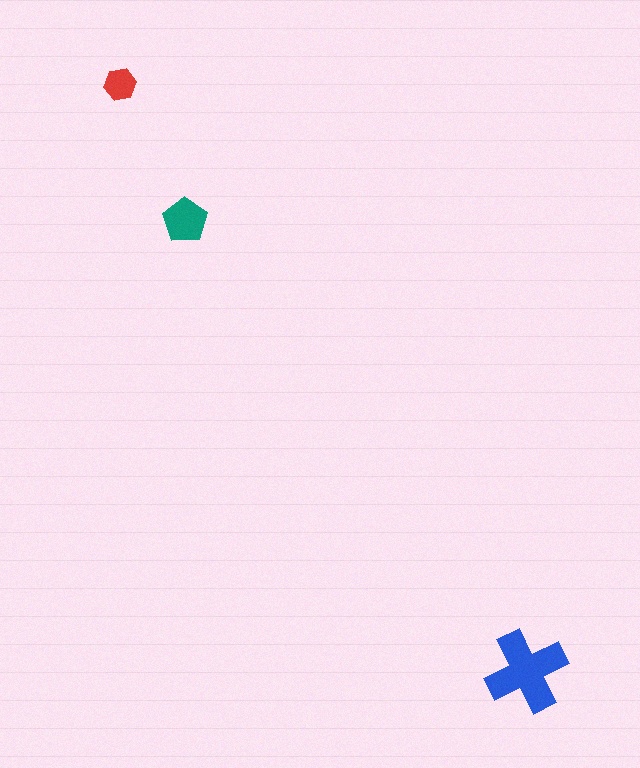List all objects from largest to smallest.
The blue cross, the teal pentagon, the red hexagon.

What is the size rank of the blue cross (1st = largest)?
1st.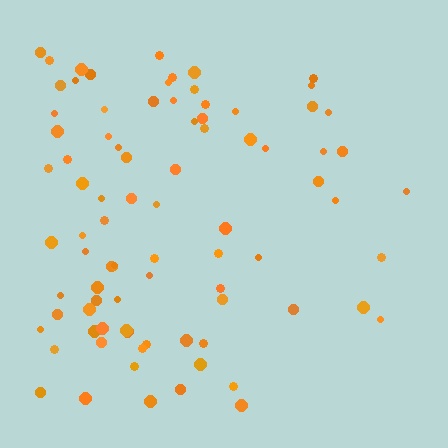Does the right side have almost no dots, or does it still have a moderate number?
Still a moderate number, just noticeably fewer than the left.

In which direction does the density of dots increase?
From right to left, with the left side densest.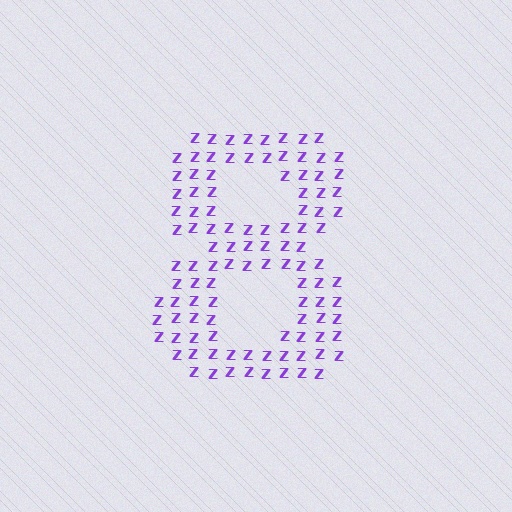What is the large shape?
The large shape is the digit 8.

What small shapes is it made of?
It is made of small letter Z's.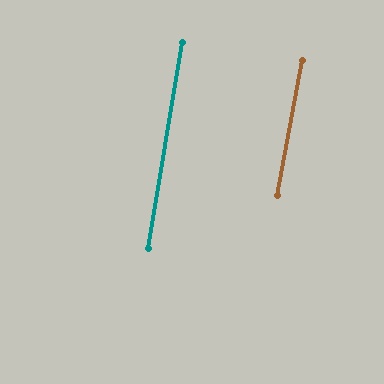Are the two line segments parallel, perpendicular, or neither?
Parallel — their directions differ by only 0.8°.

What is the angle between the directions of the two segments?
Approximately 1 degree.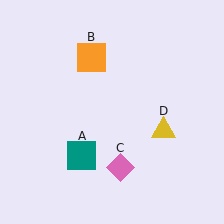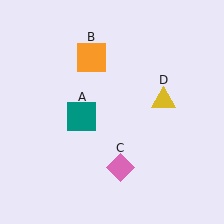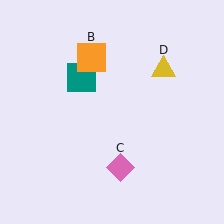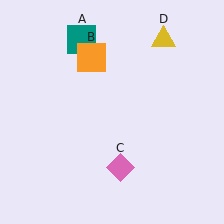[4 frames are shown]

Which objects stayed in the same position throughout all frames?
Orange square (object B) and pink diamond (object C) remained stationary.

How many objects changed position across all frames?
2 objects changed position: teal square (object A), yellow triangle (object D).